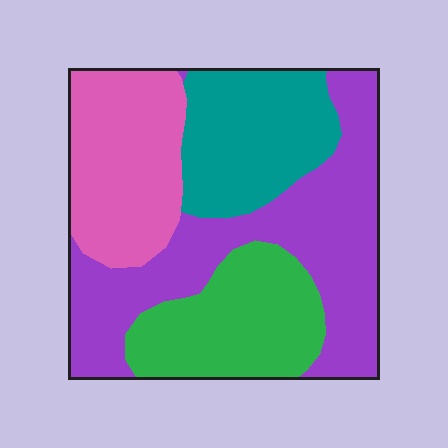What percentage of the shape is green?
Green takes up about one fifth (1/5) of the shape.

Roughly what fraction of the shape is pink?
Pink takes up about one fifth (1/5) of the shape.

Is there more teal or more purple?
Purple.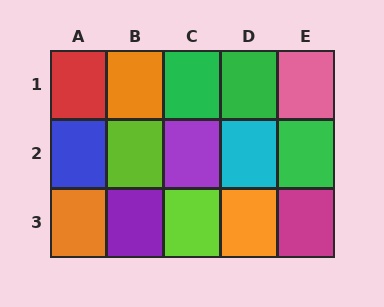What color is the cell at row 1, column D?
Green.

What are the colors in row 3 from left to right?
Orange, purple, lime, orange, magenta.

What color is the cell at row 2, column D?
Cyan.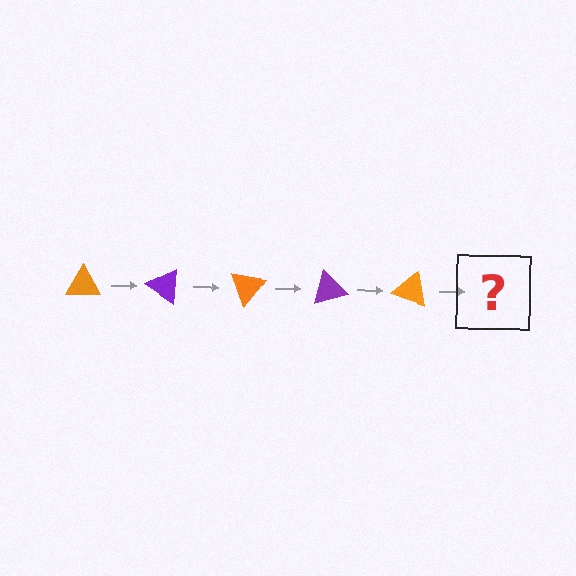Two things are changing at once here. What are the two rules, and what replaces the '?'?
The two rules are that it rotates 35 degrees each step and the color cycles through orange and purple. The '?' should be a purple triangle, rotated 175 degrees from the start.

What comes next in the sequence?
The next element should be a purple triangle, rotated 175 degrees from the start.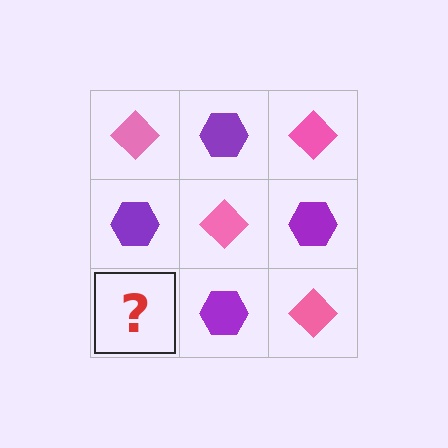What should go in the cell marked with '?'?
The missing cell should contain a pink diamond.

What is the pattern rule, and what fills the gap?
The rule is that it alternates pink diamond and purple hexagon in a checkerboard pattern. The gap should be filled with a pink diamond.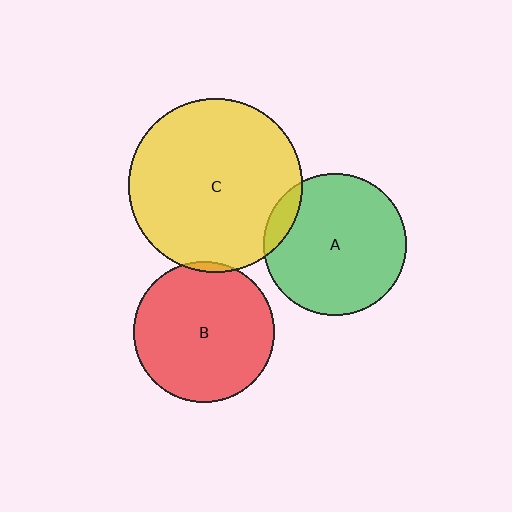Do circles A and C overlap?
Yes.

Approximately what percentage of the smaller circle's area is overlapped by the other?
Approximately 10%.